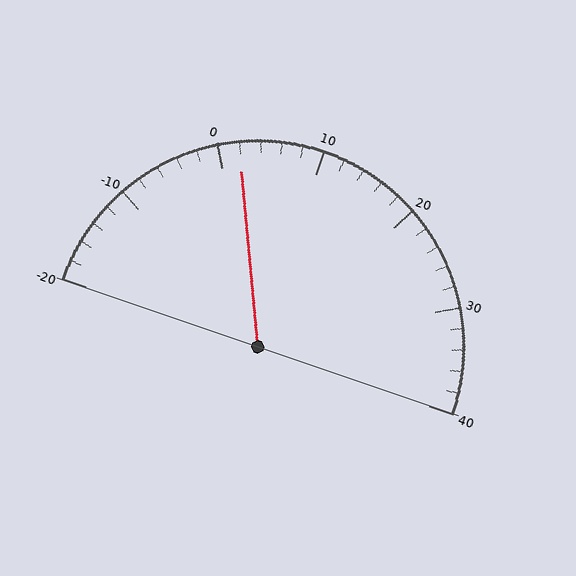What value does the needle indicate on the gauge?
The needle indicates approximately 2.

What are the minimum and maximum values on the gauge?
The gauge ranges from -20 to 40.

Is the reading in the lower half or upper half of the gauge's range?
The reading is in the lower half of the range (-20 to 40).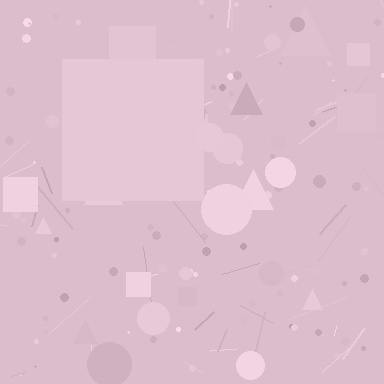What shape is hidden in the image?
A square is hidden in the image.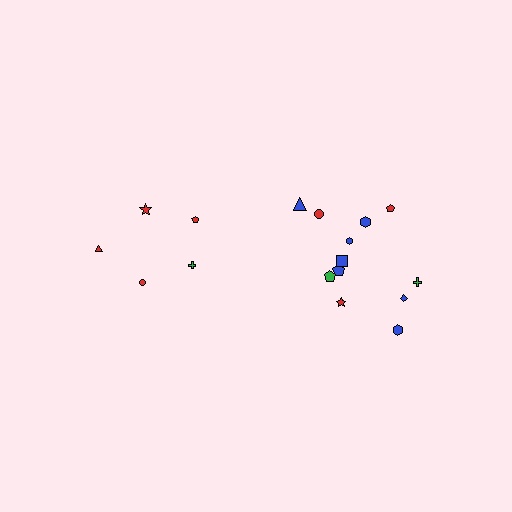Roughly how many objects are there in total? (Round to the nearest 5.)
Roughly 15 objects in total.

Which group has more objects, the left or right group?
The right group.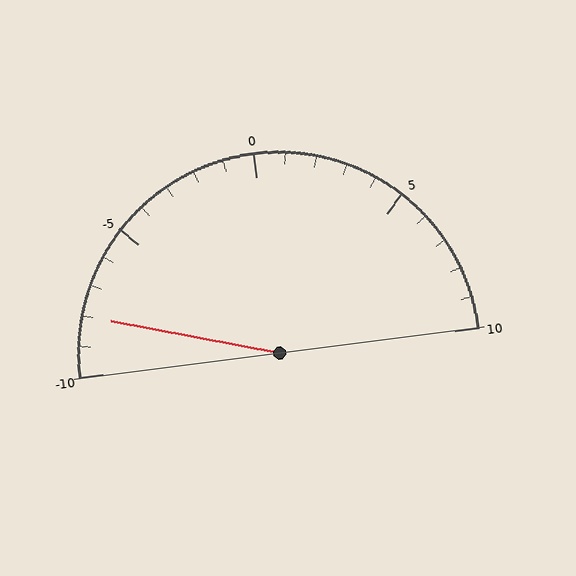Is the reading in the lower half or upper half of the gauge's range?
The reading is in the lower half of the range (-10 to 10).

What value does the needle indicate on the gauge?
The needle indicates approximately -8.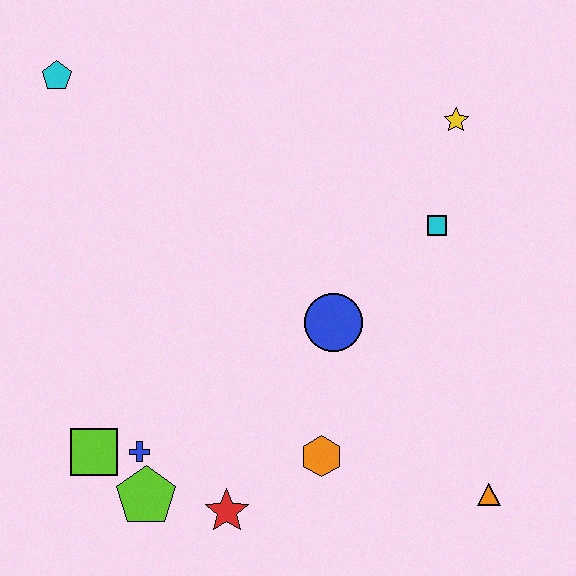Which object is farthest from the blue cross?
The yellow star is farthest from the blue cross.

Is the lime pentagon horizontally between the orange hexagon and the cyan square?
No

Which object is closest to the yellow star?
The cyan square is closest to the yellow star.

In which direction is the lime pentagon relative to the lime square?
The lime pentagon is to the right of the lime square.